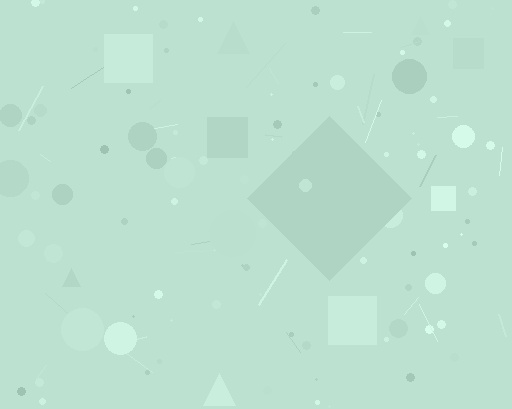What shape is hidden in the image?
A diamond is hidden in the image.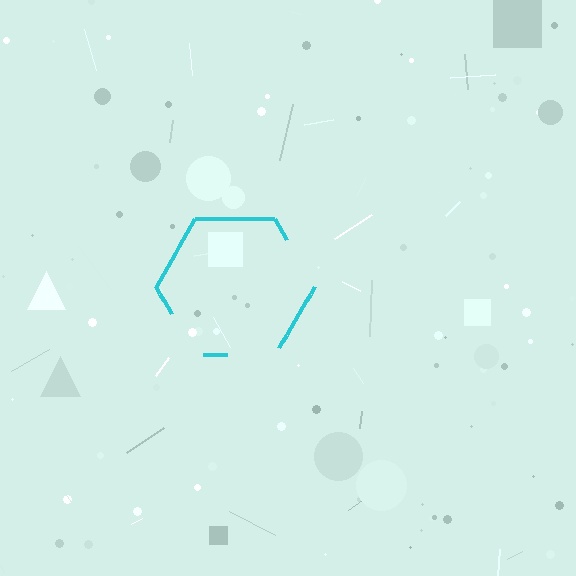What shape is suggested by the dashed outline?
The dashed outline suggests a hexagon.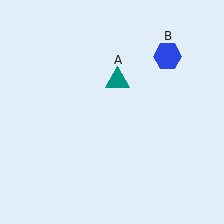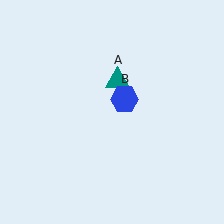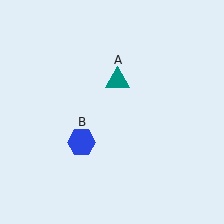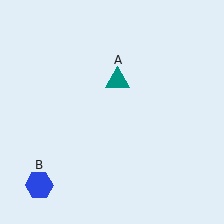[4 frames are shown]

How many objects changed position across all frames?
1 object changed position: blue hexagon (object B).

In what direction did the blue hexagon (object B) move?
The blue hexagon (object B) moved down and to the left.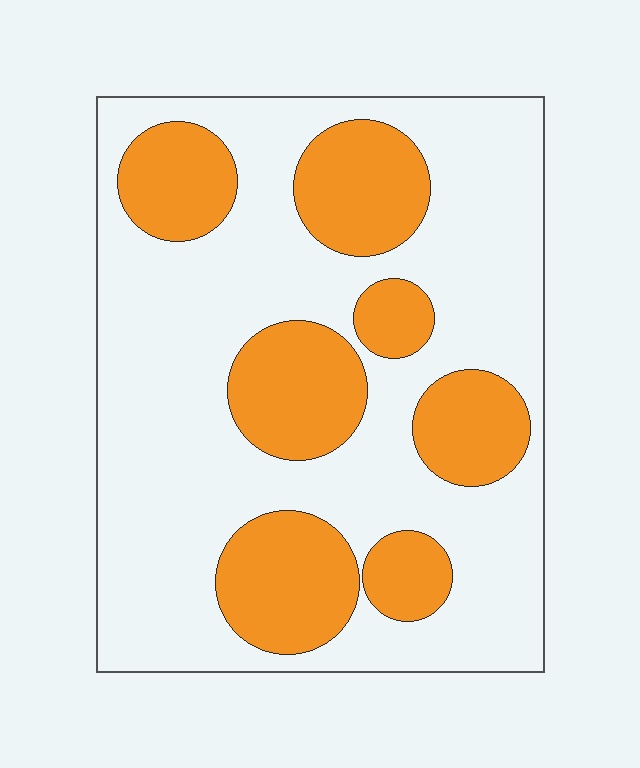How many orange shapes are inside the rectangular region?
7.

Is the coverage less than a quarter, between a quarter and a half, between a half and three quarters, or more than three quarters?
Between a quarter and a half.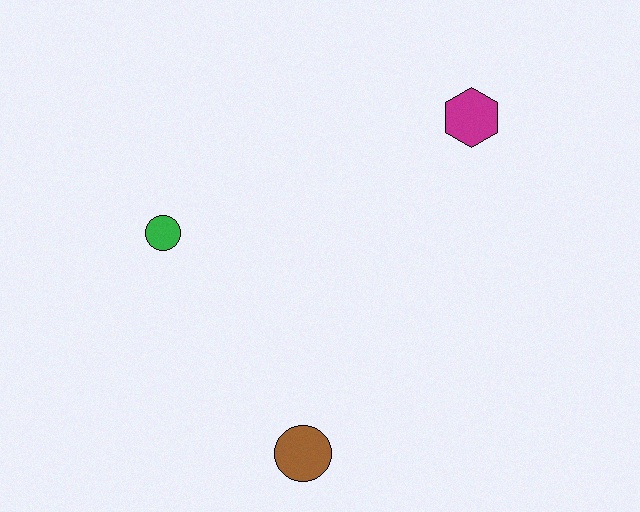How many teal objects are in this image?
There are no teal objects.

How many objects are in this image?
There are 3 objects.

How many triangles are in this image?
There are no triangles.